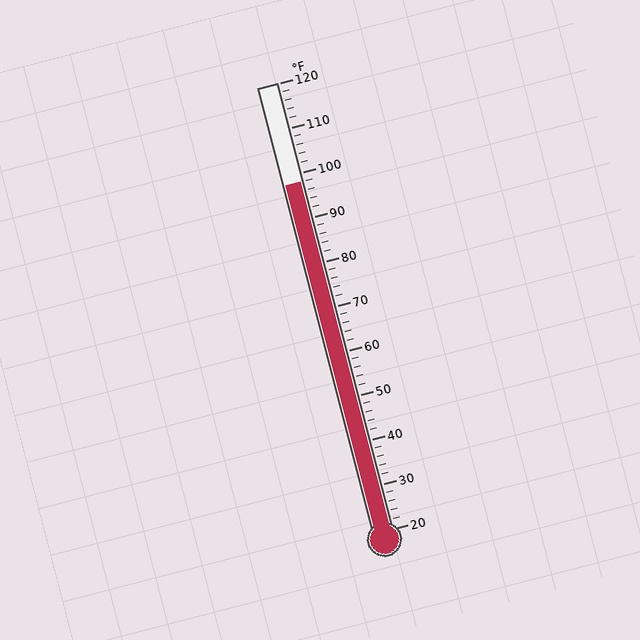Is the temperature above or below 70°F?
The temperature is above 70°F.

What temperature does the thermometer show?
The thermometer shows approximately 98°F.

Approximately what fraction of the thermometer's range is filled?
The thermometer is filled to approximately 80% of its range.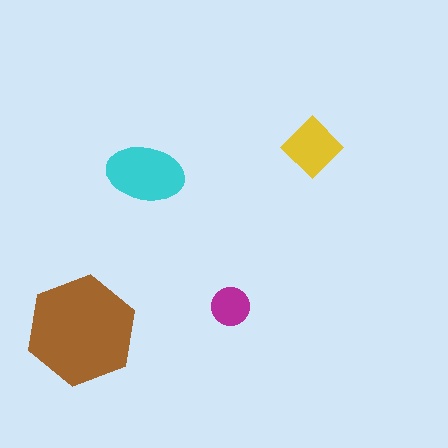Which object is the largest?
The brown hexagon.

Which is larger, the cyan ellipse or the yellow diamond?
The cyan ellipse.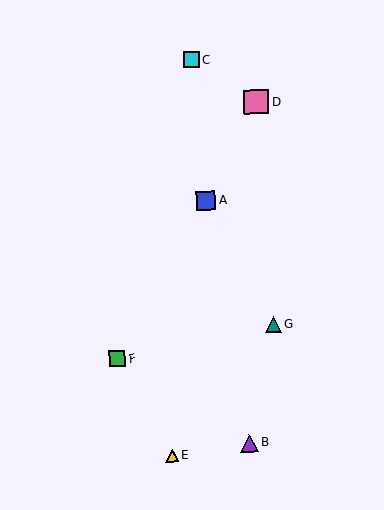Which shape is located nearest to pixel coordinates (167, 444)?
The yellow triangle (labeled E) at (172, 456) is nearest to that location.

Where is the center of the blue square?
The center of the blue square is at (206, 201).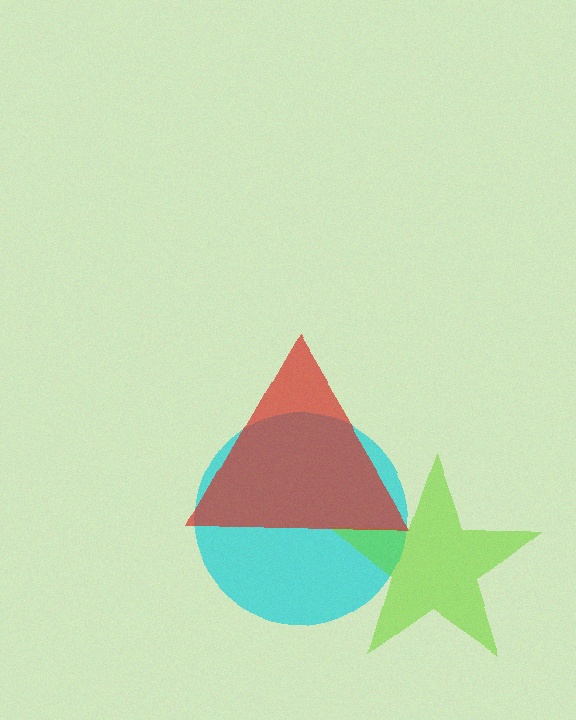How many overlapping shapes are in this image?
There are 3 overlapping shapes in the image.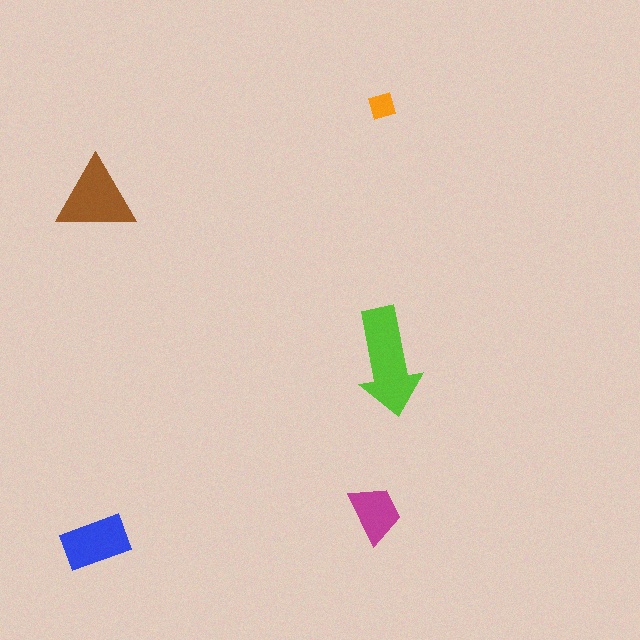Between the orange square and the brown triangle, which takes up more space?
The brown triangle.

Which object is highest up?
The orange square is topmost.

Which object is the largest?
The lime arrow.